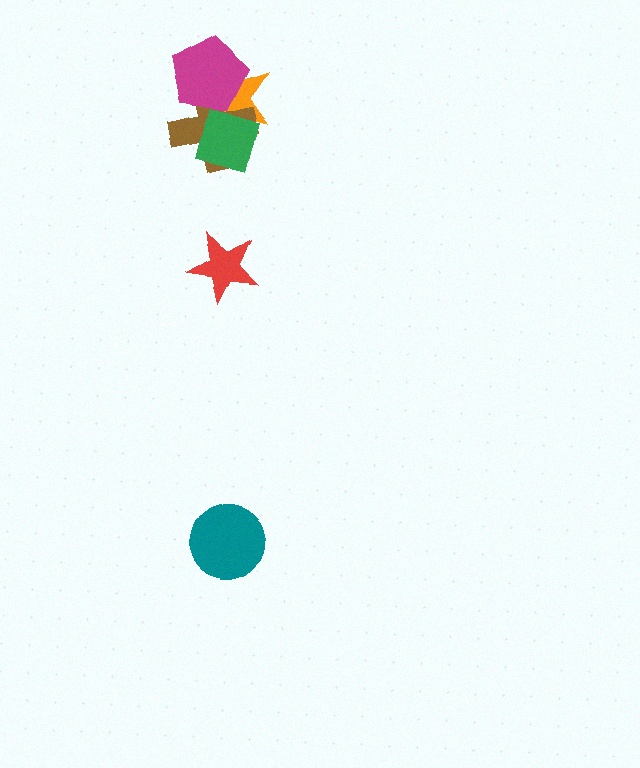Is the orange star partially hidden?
Yes, it is partially covered by another shape.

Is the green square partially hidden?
Yes, it is partially covered by another shape.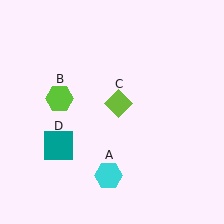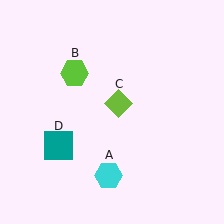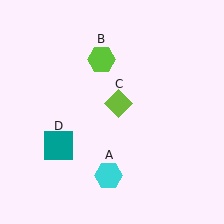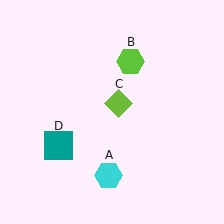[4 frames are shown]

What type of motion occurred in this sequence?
The lime hexagon (object B) rotated clockwise around the center of the scene.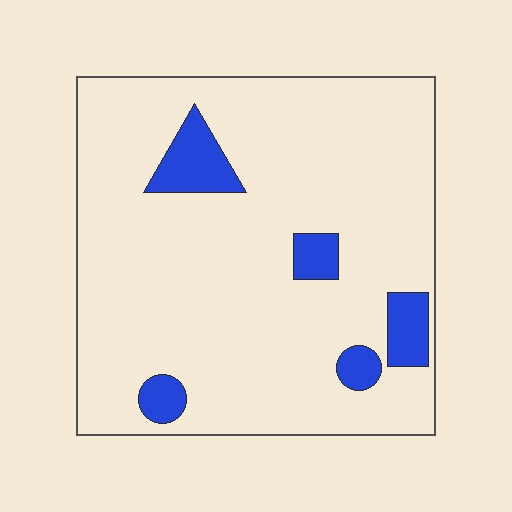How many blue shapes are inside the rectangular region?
5.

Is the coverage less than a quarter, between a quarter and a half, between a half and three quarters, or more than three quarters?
Less than a quarter.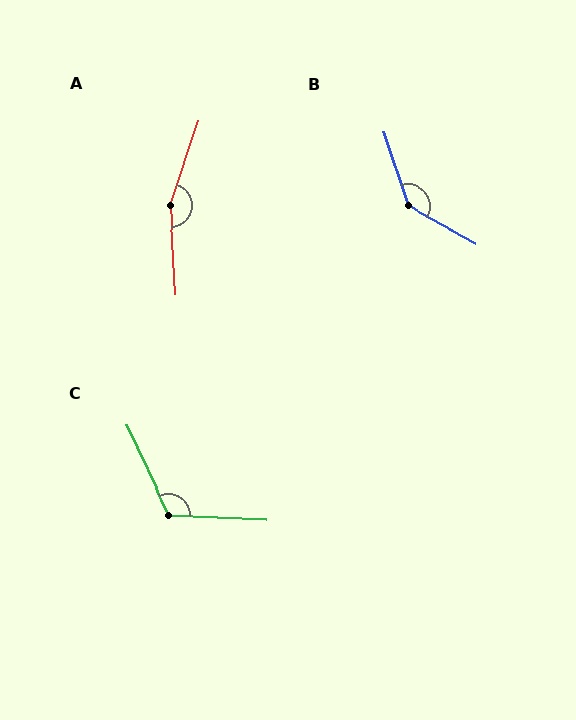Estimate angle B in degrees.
Approximately 137 degrees.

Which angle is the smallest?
C, at approximately 118 degrees.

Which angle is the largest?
A, at approximately 158 degrees.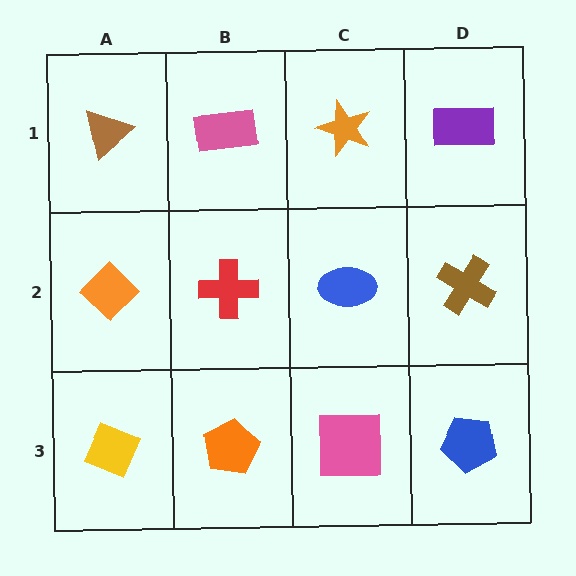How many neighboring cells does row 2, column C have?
4.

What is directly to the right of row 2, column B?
A blue ellipse.